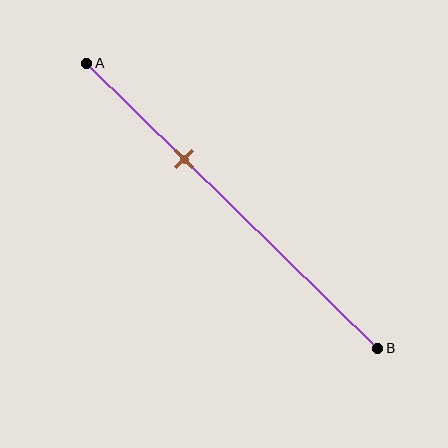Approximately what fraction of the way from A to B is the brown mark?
The brown mark is approximately 35% of the way from A to B.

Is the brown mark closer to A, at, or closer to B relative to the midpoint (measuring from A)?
The brown mark is closer to point A than the midpoint of segment AB.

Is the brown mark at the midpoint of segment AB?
No, the mark is at about 35% from A, not at the 50% midpoint.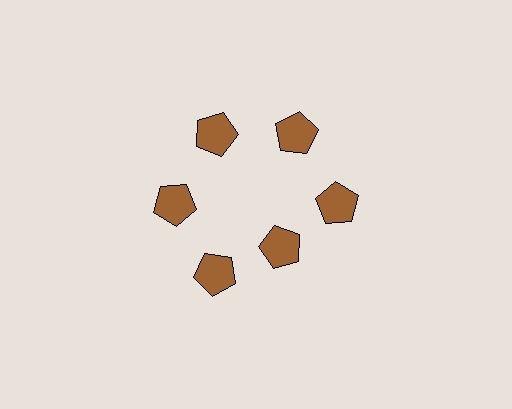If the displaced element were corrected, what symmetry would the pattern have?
It would have 6-fold rotational symmetry — the pattern would map onto itself every 60 degrees.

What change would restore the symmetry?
The symmetry would be restored by moving it outward, back onto the ring so that all 6 pentagons sit at equal angles and equal distance from the center.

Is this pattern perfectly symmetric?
No. The 6 brown pentagons are arranged in a ring, but one element near the 5 o'clock position is pulled inward toward the center, breaking the 6-fold rotational symmetry.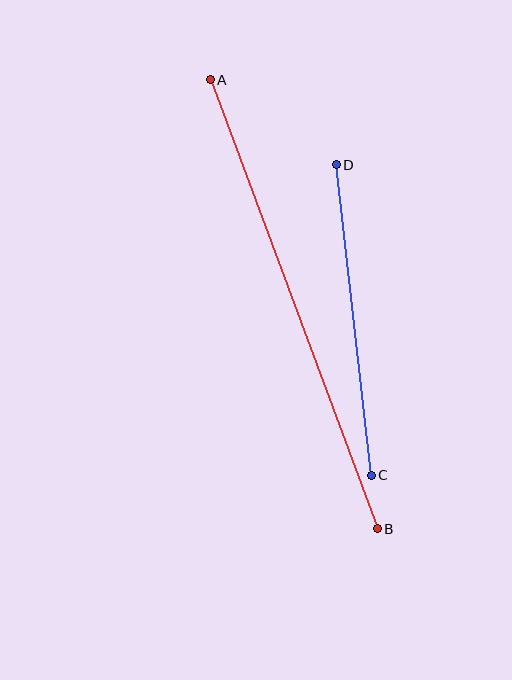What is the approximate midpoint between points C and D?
The midpoint is at approximately (354, 320) pixels.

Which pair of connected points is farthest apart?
Points A and B are farthest apart.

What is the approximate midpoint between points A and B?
The midpoint is at approximately (294, 304) pixels.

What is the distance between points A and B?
The distance is approximately 479 pixels.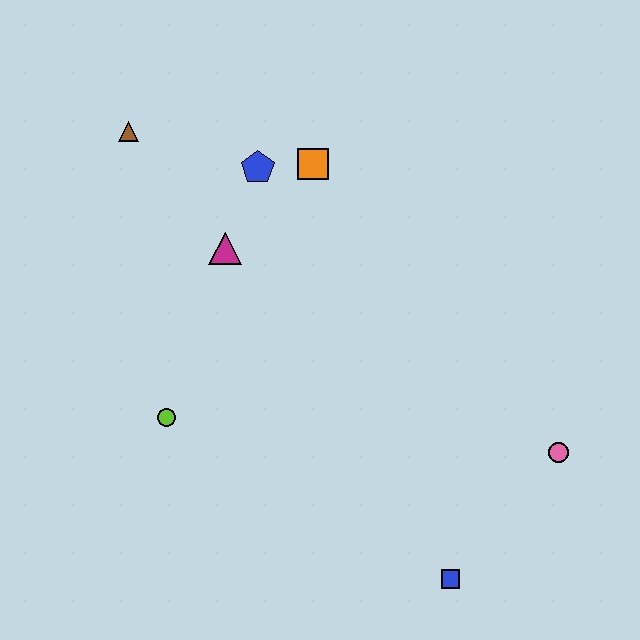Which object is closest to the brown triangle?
The blue pentagon is closest to the brown triangle.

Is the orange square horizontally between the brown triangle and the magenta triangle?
No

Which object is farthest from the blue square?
The brown triangle is farthest from the blue square.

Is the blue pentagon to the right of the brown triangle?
Yes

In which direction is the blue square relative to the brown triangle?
The blue square is below the brown triangle.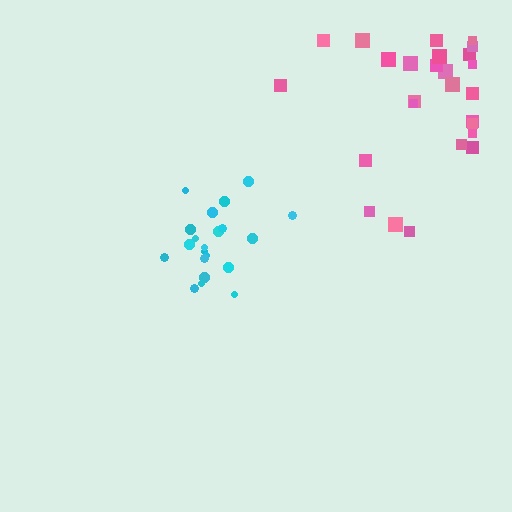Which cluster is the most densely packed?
Cyan.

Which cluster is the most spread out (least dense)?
Pink.